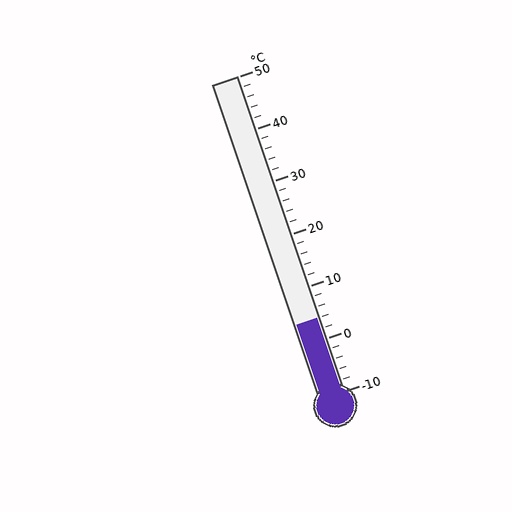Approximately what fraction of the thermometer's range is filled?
The thermometer is filled to approximately 25% of its range.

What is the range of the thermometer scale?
The thermometer scale ranges from -10°C to 50°C.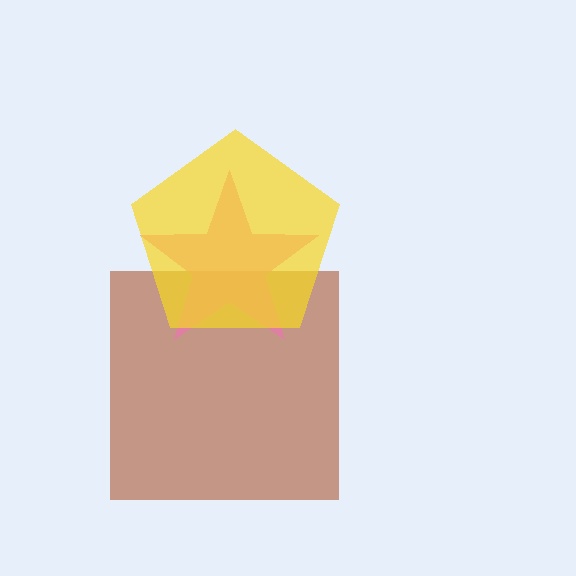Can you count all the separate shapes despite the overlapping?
Yes, there are 3 separate shapes.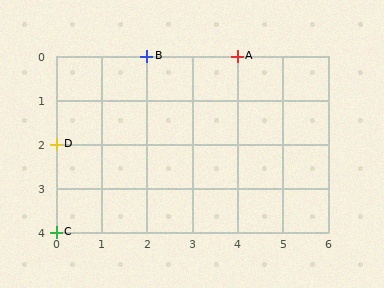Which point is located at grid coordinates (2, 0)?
Point B is at (2, 0).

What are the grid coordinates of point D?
Point D is at grid coordinates (0, 2).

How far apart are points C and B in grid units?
Points C and B are 2 columns and 4 rows apart (about 4.5 grid units diagonally).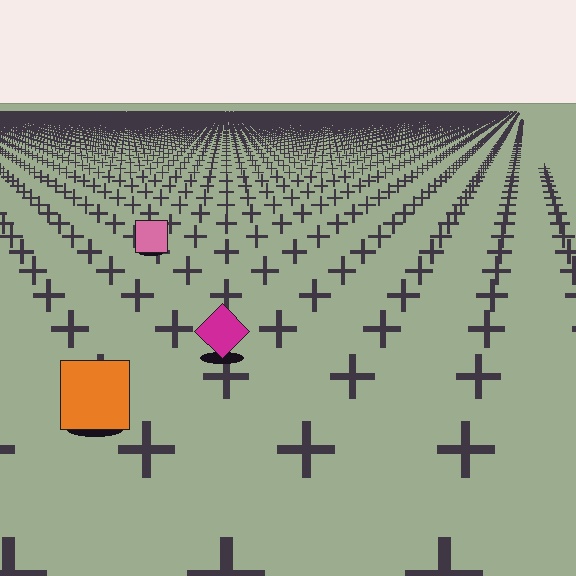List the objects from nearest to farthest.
From nearest to farthest: the orange square, the magenta diamond, the pink square.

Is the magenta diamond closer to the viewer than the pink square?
Yes. The magenta diamond is closer — you can tell from the texture gradient: the ground texture is coarser near it.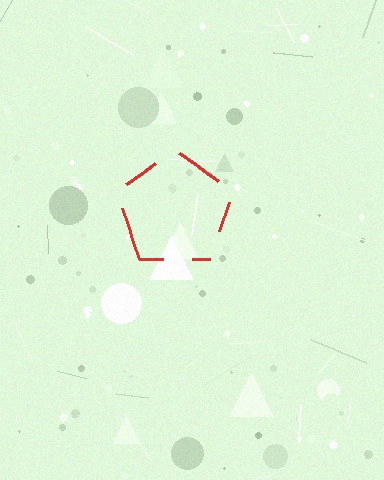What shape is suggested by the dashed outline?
The dashed outline suggests a pentagon.